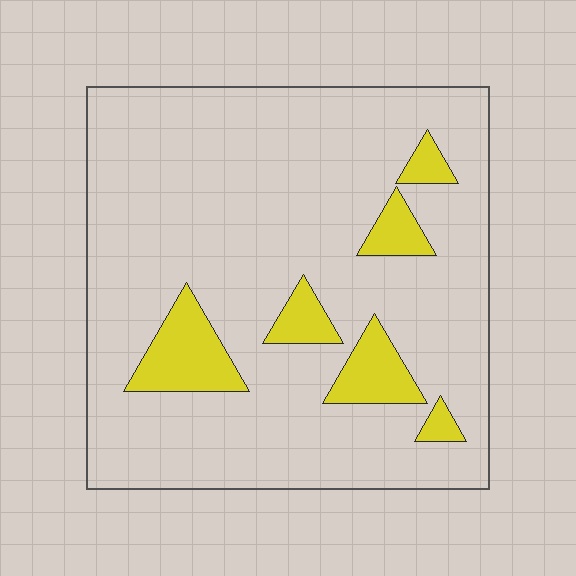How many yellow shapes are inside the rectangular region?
6.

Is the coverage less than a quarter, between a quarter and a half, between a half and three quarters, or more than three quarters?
Less than a quarter.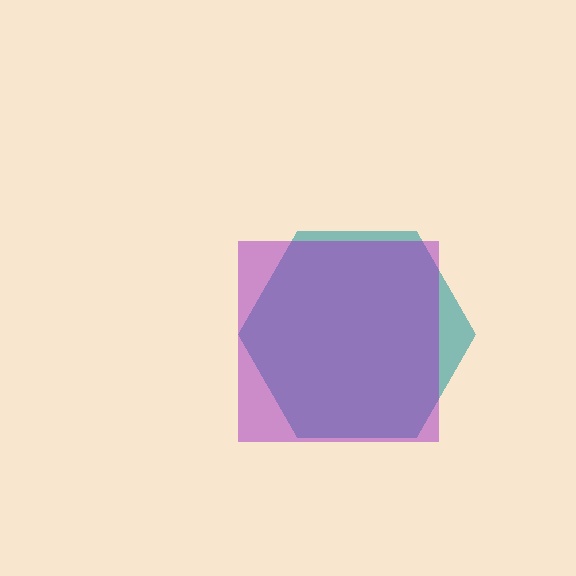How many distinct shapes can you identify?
There are 2 distinct shapes: a teal hexagon, a purple square.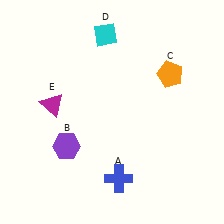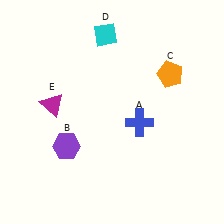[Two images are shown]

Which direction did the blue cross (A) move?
The blue cross (A) moved up.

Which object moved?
The blue cross (A) moved up.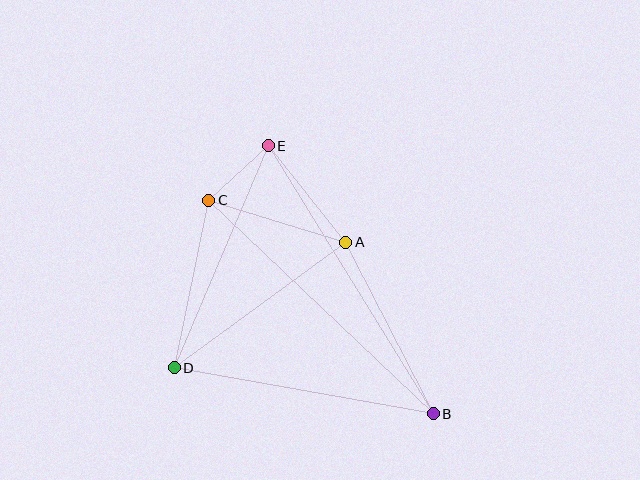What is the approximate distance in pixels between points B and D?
The distance between B and D is approximately 263 pixels.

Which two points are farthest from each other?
Points B and E are farthest from each other.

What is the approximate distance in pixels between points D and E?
The distance between D and E is approximately 241 pixels.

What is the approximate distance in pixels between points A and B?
The distance between A and B is approximately 192 pixels.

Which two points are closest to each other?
Points C and E are closest to each other.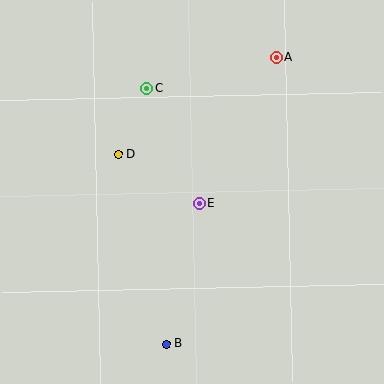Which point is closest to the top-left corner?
Point C is closest to the top-left corner.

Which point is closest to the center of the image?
Point E at (200, 203) is closest to the center.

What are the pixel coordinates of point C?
Point C is at (146, 88).